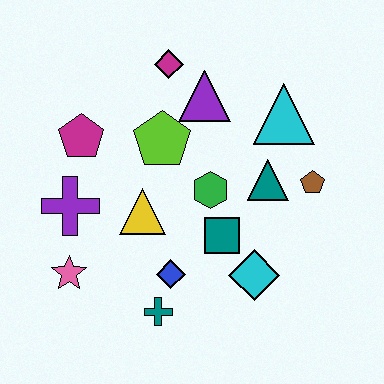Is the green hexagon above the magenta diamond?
No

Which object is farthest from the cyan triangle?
The pink star is farthest from the cyan triangle.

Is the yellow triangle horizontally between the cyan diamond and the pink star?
Yes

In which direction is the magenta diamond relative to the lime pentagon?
The magenta diamond is above the lime pentagon.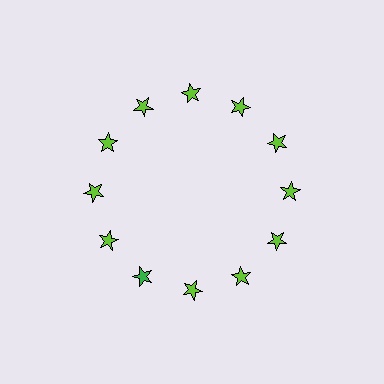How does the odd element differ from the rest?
It has a different color: green instead of lime.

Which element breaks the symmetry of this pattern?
The green star at roughly the 7 o'clock position breaks the symmetry. All other shapes are lime stars.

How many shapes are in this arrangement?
There are 12 shapes arranged in a ring pattern.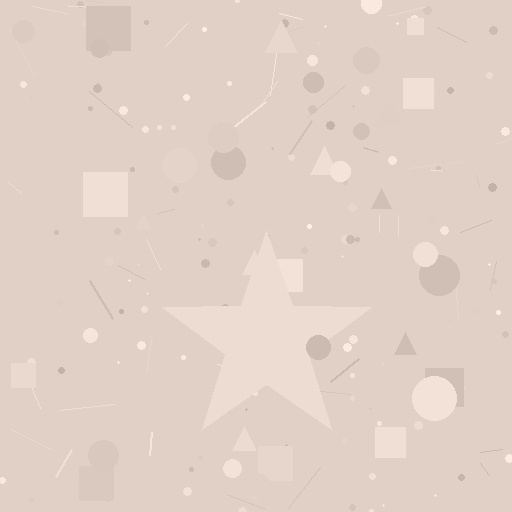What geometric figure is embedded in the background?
A star is embedded in the background.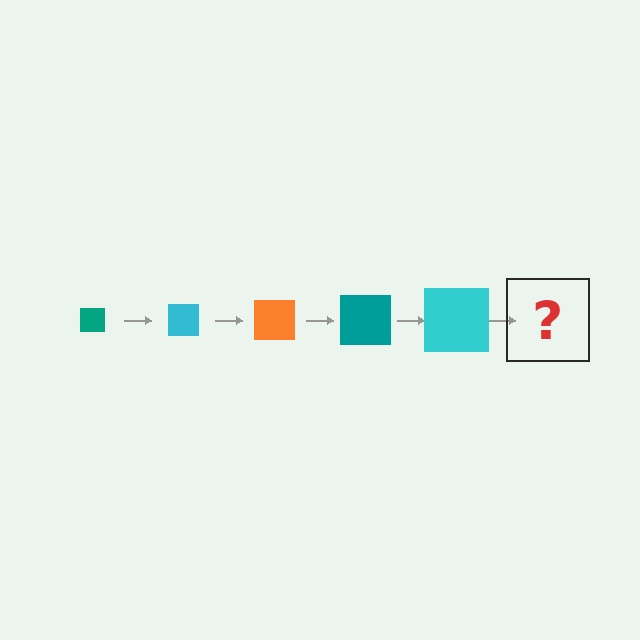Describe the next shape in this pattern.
It should be an orange square, larger than the previous one.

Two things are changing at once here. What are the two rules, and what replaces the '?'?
The two rules are that the square grows larger each step and the color cycles through teal, cyan, and orange. The '?' should be an orange square, larger than the previous one.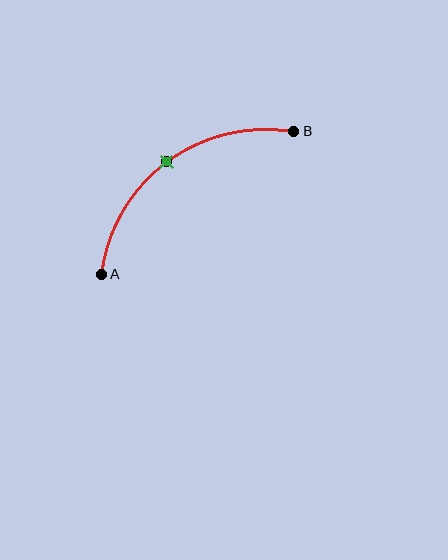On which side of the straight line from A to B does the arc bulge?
The arc bulges above and to the left of the straight line connecting A and B.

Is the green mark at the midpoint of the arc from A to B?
Yes. The green mark lies on the arc at equal arc-length from both A and B — it is the arc midpoint.